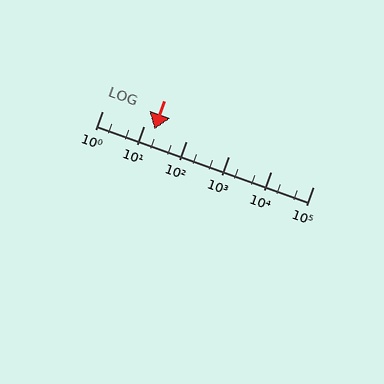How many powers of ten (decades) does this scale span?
The scale spans 5 decades, from 1 to 100000.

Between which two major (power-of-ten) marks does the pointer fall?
The pointer is between 10 and 100.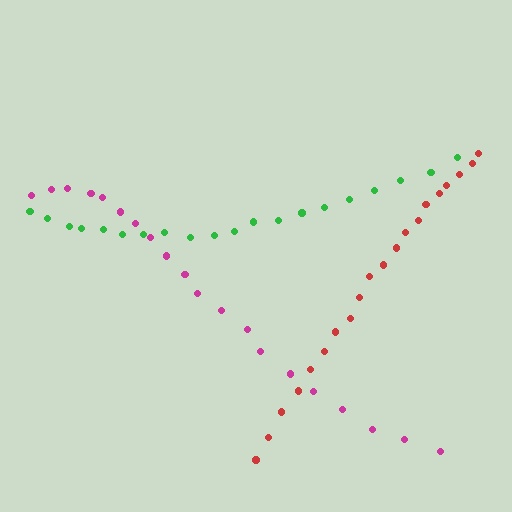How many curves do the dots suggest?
There are 3 distinct paths.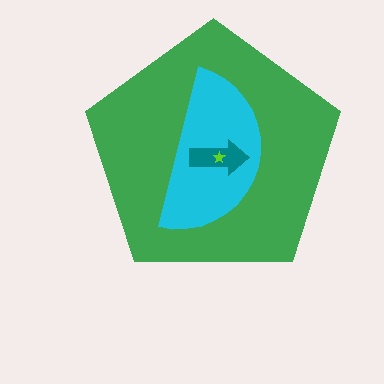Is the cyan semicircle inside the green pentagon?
Yes.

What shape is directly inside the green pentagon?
The cyan semicircle.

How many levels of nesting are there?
4.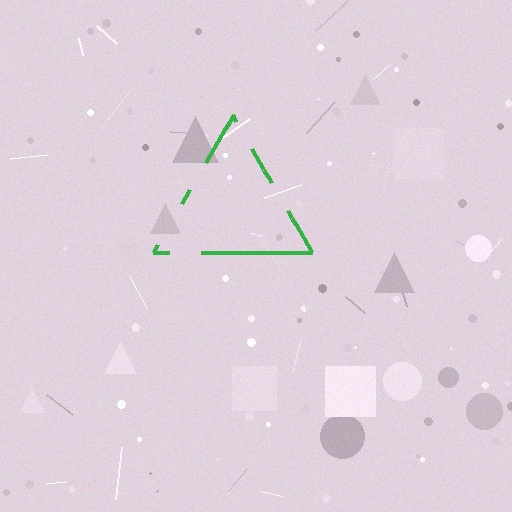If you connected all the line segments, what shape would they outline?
They would outline a triangle.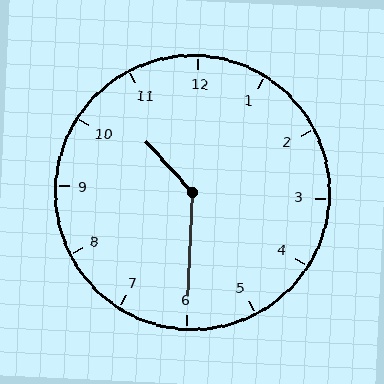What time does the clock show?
10:30.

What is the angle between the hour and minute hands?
Approximately 135 degrees.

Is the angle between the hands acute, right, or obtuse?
It is obtuse.